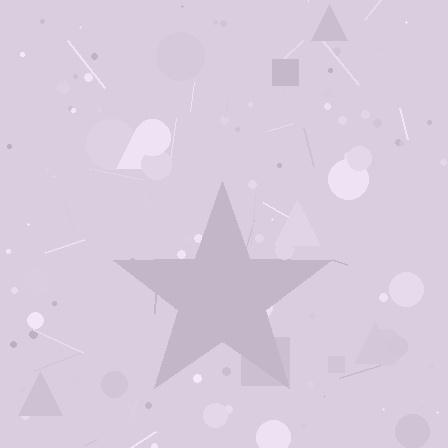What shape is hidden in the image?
A star is hidden in the image.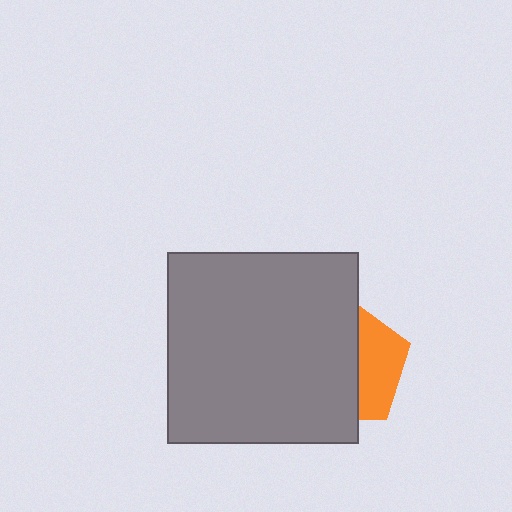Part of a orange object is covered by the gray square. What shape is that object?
It is a pentagon.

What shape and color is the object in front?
The object in front is a gray square.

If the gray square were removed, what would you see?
You would see the complete orange pentagon.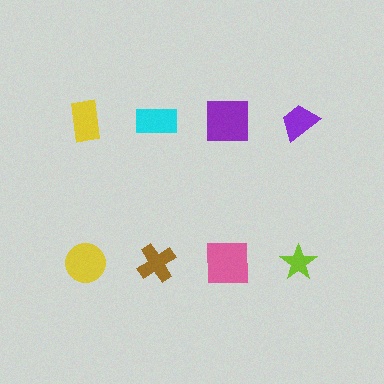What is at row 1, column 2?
A cyan rectangle.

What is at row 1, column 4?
A purple trapezoid.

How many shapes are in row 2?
4 shapes.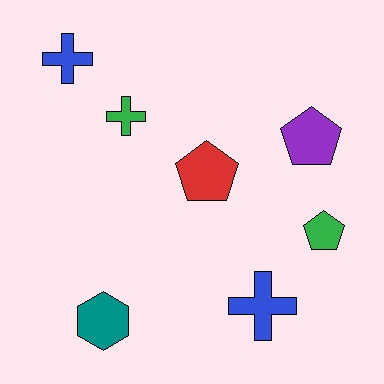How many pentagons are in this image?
There are 3 pentagons.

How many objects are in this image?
There are 7 objects.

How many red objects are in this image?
There is 1 red object.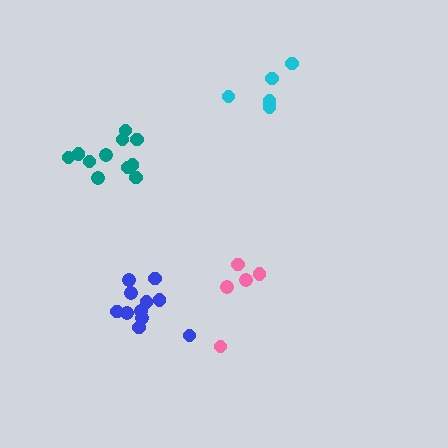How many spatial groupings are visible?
There are 4 spatial groupings.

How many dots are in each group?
Group 1: 5 dots, Group 2: 11 dots, Group 3: 11 dots, Group 4: 5 dots (32 total).